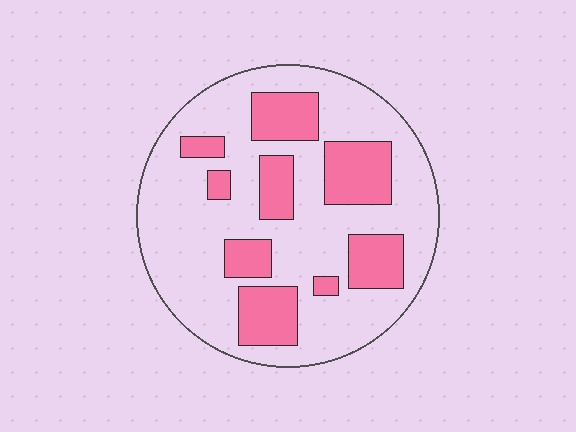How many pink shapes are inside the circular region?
9.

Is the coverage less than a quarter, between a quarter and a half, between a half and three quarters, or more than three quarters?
Between a quarter and a half.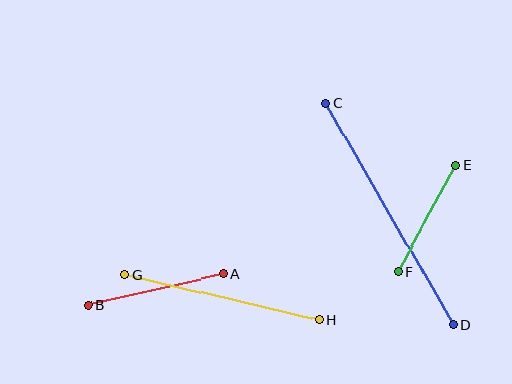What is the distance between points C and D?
The distance is approximately 256 pixels.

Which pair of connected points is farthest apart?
Points C and D are farthest apart.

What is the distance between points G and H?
The distance is approximately 200 pixels.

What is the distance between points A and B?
The distance is approximately 138 pixels.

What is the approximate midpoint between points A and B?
The midpoint is at approximately (156, 289) pixels.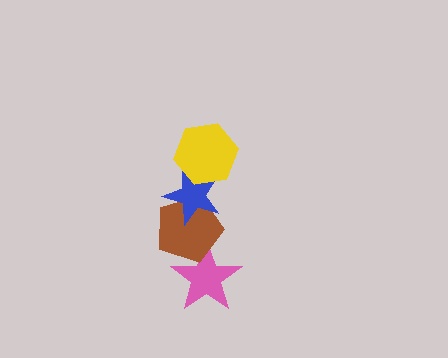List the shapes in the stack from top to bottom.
From top to bottom: the yellow hexagon, the blue star, the brown pentagon, the pink star.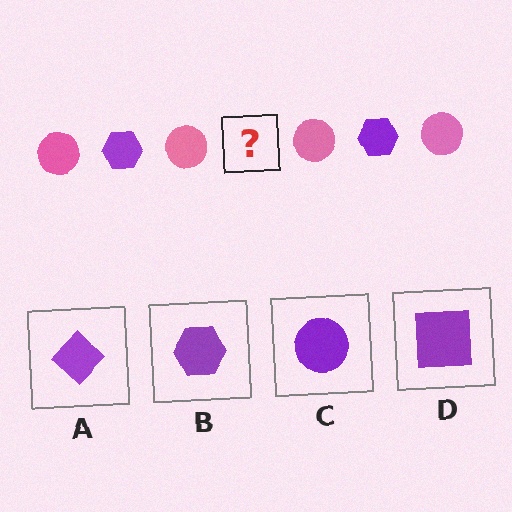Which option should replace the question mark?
Option B.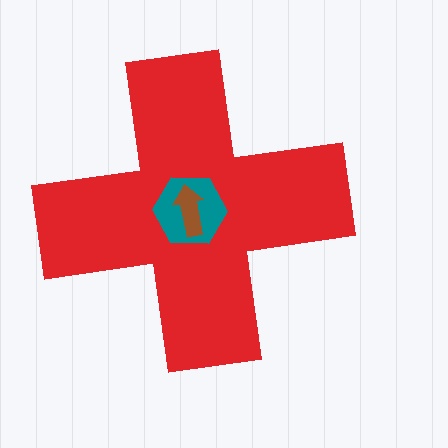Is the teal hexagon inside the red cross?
Yes.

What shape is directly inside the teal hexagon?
The brown arrow.